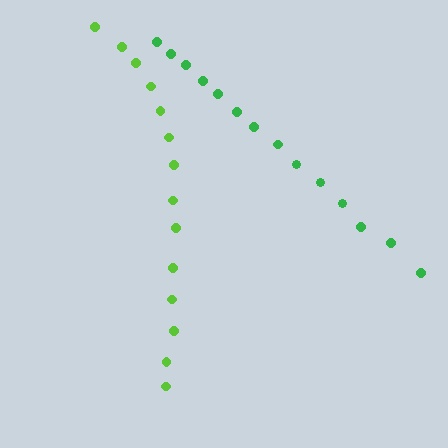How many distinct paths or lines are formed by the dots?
There are 2 distinct paths.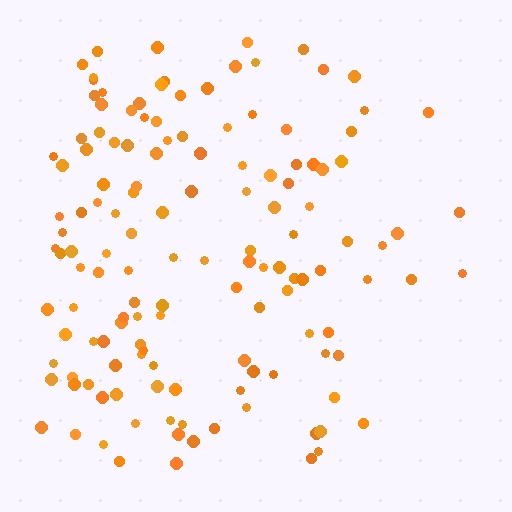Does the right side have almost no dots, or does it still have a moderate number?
Still a moderate number, just noticeably fewer than the left.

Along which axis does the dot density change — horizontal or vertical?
Horizontal.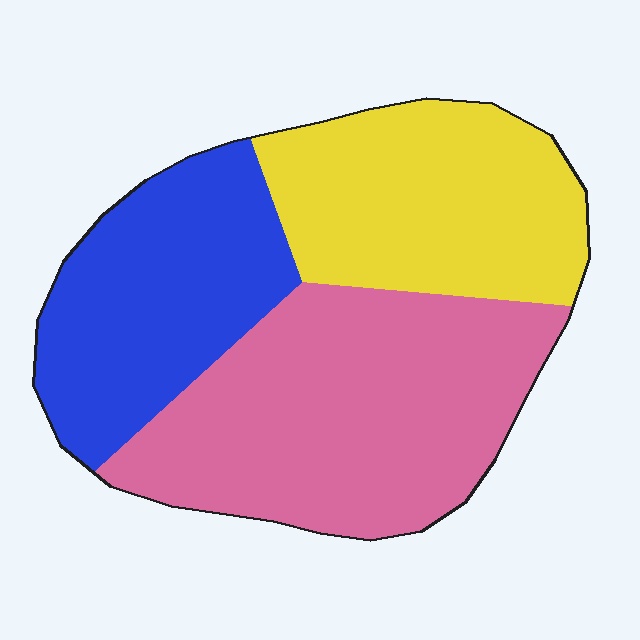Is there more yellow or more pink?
Pink.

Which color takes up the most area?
Pink, at roughly 45%.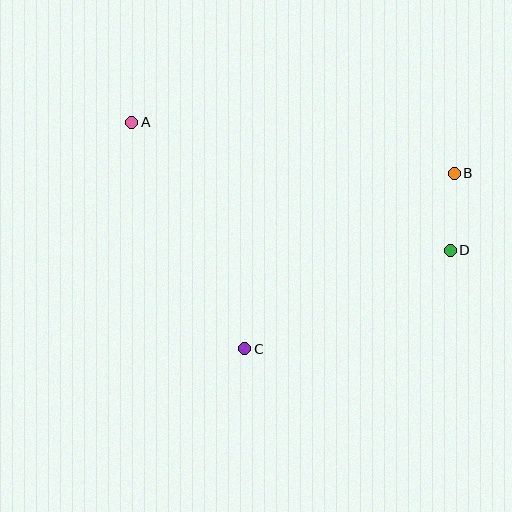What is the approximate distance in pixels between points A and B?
The distance between A and B is approximately 326 pixels.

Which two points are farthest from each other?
Points A and D are farthest from each other.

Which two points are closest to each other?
Points B and D are closest to each other.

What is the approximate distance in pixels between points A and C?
The distance between A and C is approximately 253 pixels.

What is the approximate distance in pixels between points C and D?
The distance between C and D is approximately 228 pixels.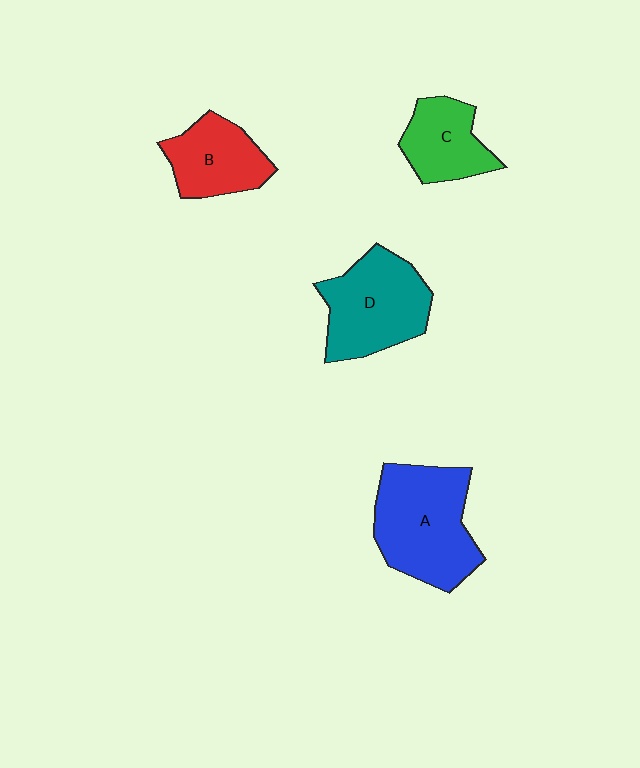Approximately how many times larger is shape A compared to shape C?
Approximately 1.8 times.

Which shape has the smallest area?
Shape C (green).